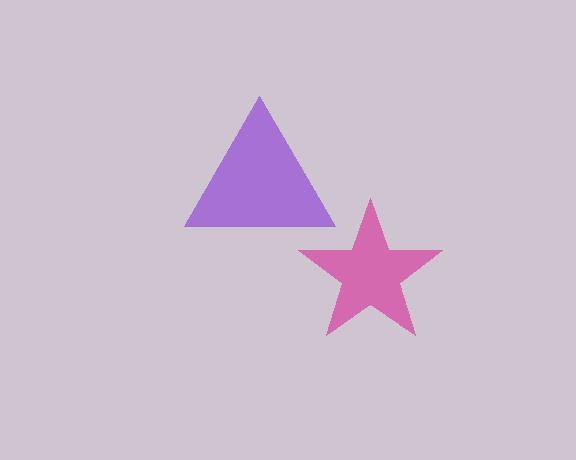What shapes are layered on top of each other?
The layered shapes are: a purple triangle, a magenta star.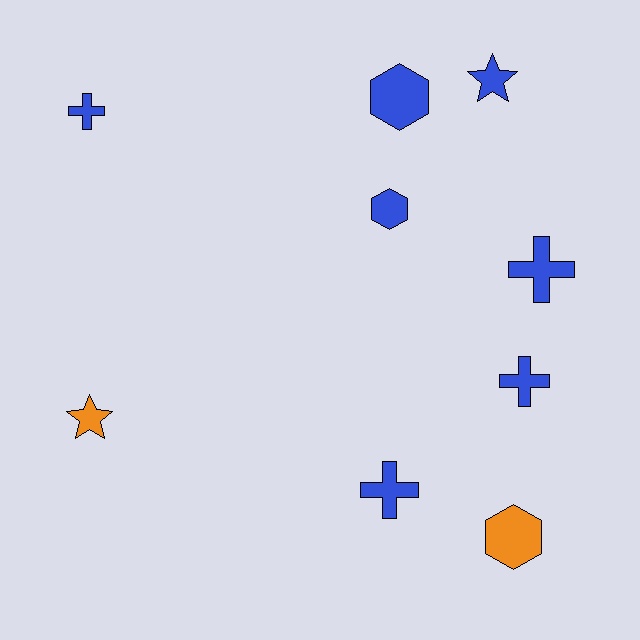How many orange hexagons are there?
There is 1 orange hexagon.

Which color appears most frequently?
Blue, with 7 objects.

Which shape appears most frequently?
Cross, with 4 objects.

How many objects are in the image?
There are 9 objects.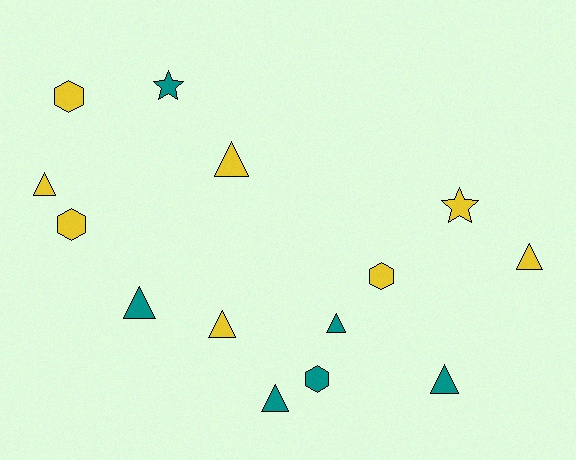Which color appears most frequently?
Yellow, with 8 objects.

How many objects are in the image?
There are 14 objects.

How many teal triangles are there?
There are 4 teal triangles.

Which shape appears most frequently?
Triangle, with 8 objects.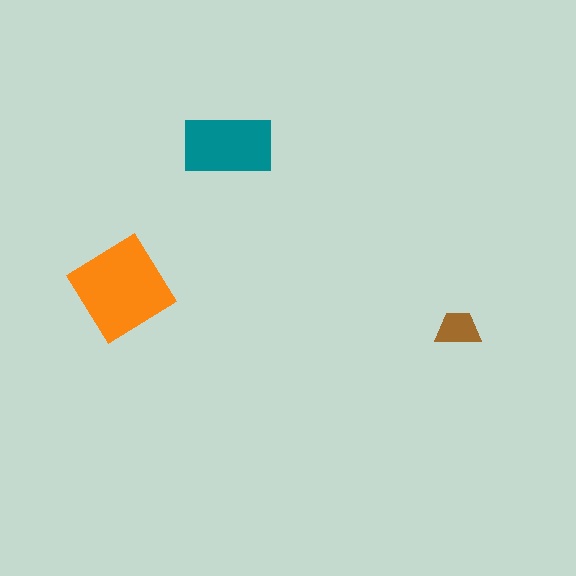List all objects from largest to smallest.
The orange diamond, the teal rectangle, the brown trapezoid.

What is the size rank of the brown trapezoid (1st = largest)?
3rd.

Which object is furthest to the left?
The orange diamond is leftmost.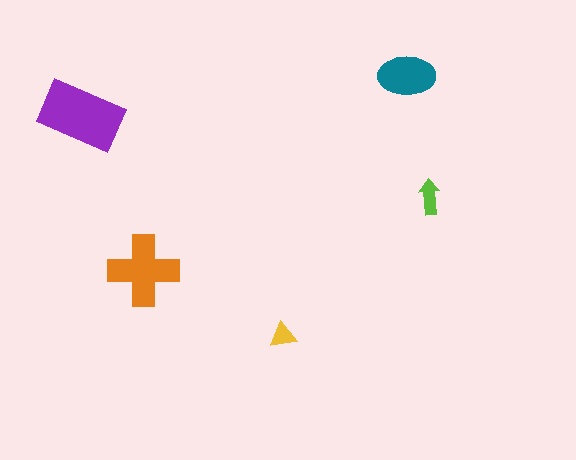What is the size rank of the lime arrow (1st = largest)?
4th.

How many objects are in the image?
There are 5 objects in the image.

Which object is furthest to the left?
The purple rectangle is leftmost.